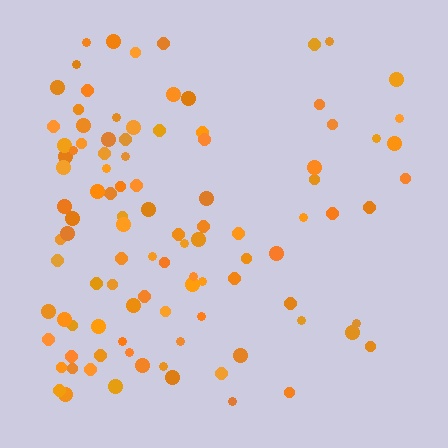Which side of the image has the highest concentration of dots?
The left.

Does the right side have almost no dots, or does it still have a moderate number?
Still a moderate number, just noticeably fewer than the left.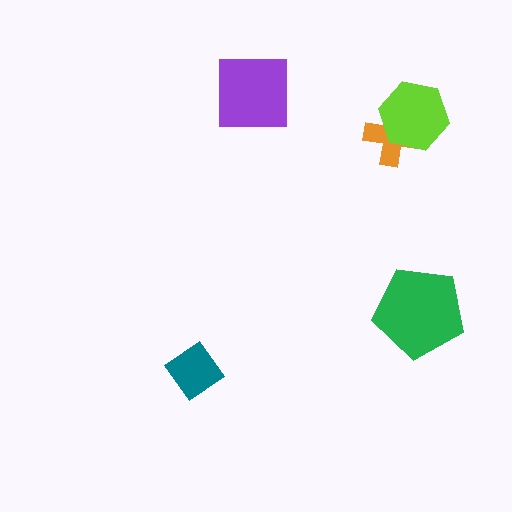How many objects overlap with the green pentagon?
0 objects overlap with the green pentagon.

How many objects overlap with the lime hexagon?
1 object overlaps with the lime hexagon.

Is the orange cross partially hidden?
Yes, it is partially covered by another shape.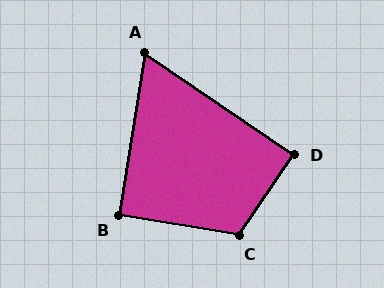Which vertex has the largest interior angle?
C, at approximately 115 degrees.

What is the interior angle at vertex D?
Approximately 90 degrees (approximately right).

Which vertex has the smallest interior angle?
A, at approximately 65 degrees.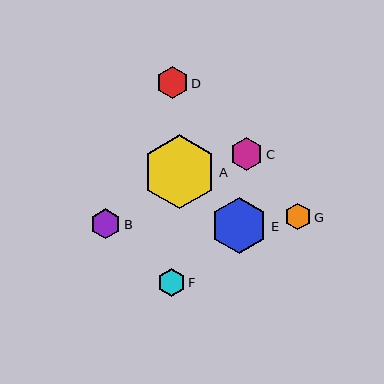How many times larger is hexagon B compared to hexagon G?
Hexagon B is approximately 1.1 times the size of hexagon G.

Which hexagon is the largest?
Hexagon A is the largest with a size of approximately 74 pixels.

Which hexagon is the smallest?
Hexagon G is the smallest with a size of approximately 26 pixels.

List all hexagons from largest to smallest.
From largest to smallest: A, E, C, D, B, F, G.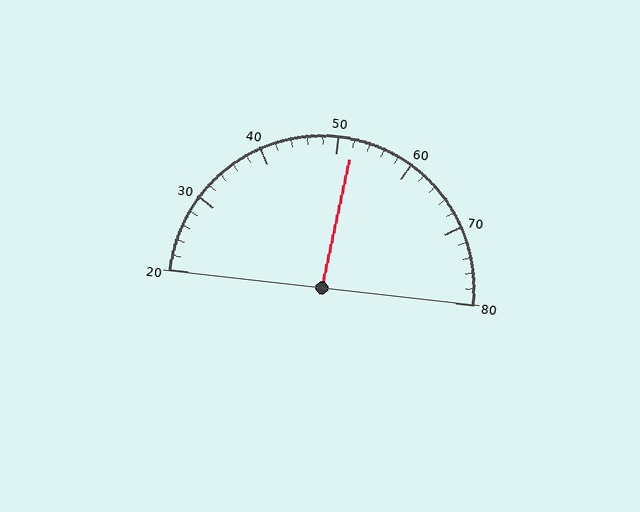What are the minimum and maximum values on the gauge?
The gauge ranges from 20 to 80.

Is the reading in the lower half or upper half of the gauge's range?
The reading is in the upper half of the range (20 to 80).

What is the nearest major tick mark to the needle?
The nearest major tick mark is 50.